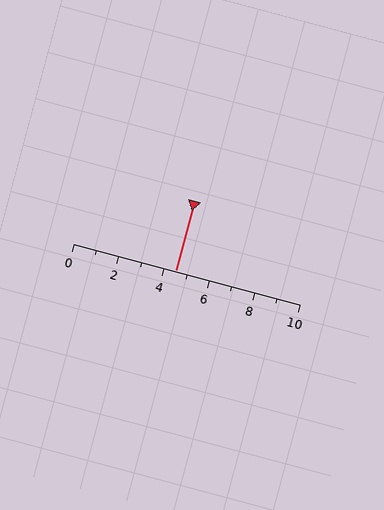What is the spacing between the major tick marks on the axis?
The major ticks are spaced 2 apart.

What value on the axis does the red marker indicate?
The marker indicates approximately 4.5.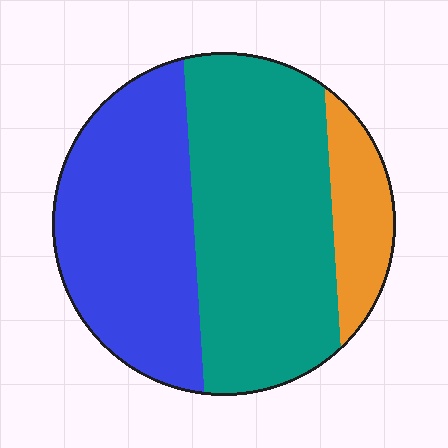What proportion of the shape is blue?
Blue takes up about two fifths (2/5) of the shape.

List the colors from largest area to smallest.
From largest to smallest: teal, blue, orange.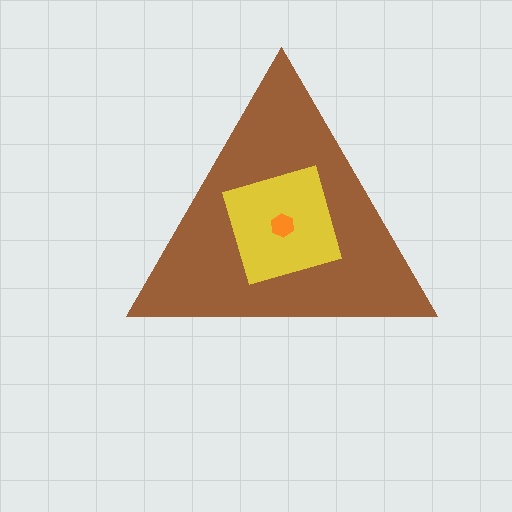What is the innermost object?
The orange hexagon.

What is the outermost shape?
The brown triangle.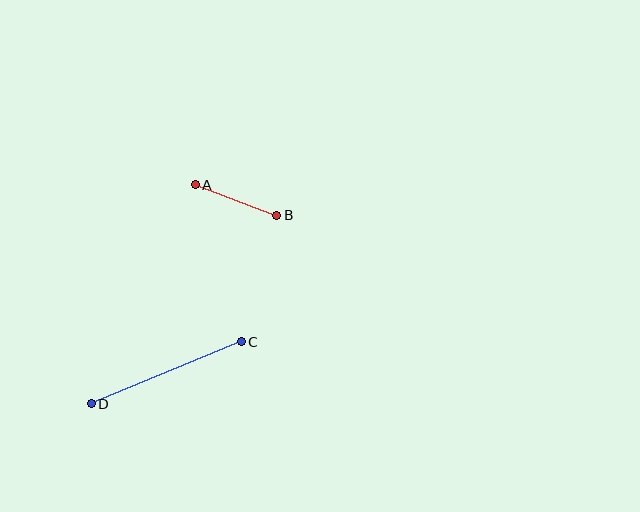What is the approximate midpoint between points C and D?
The midpoint is at approximately (166, 373) pixels.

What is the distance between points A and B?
The distance is approximately 87 pixels.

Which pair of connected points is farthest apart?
Points C and D are farthest apart.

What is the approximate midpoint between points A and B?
The midpoint is at approximately (236, 200) pixels.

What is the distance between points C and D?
The distance is approximately 162 pixels.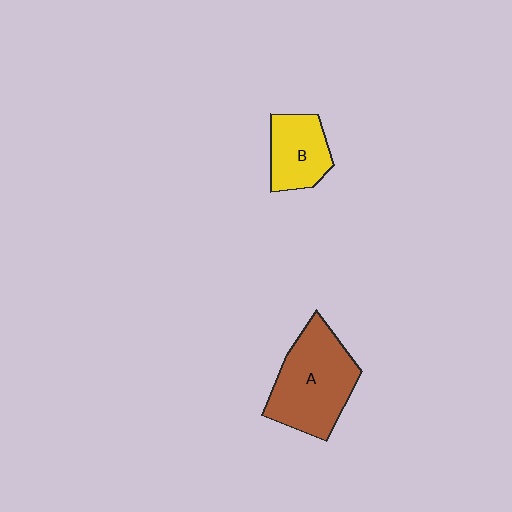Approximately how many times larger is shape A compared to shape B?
Approximately 1.7 times.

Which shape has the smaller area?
Shape B (yellow).